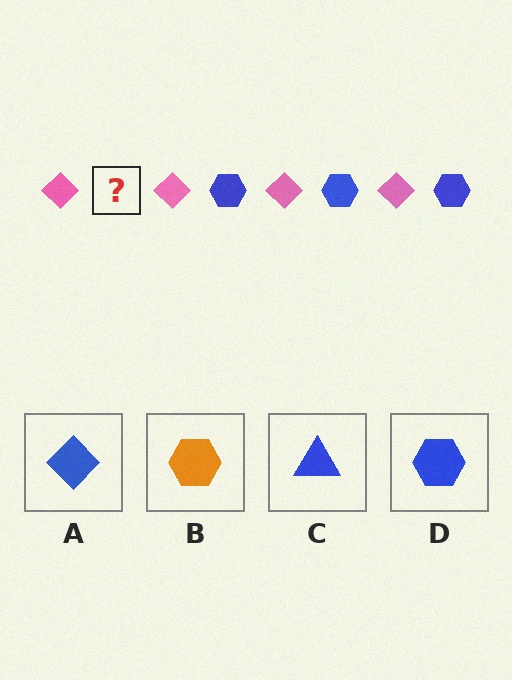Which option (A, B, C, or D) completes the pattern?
D.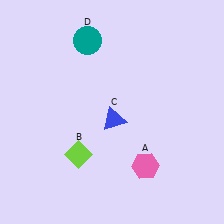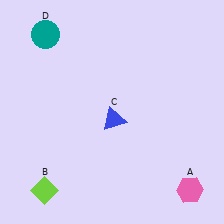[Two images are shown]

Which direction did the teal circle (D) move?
The teal circle (D) moved left.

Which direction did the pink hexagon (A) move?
The pink hexagon (A) moved right.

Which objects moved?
The objects that moved are: the pink hexagon (A), the lime diamond (B), the teal circle (D).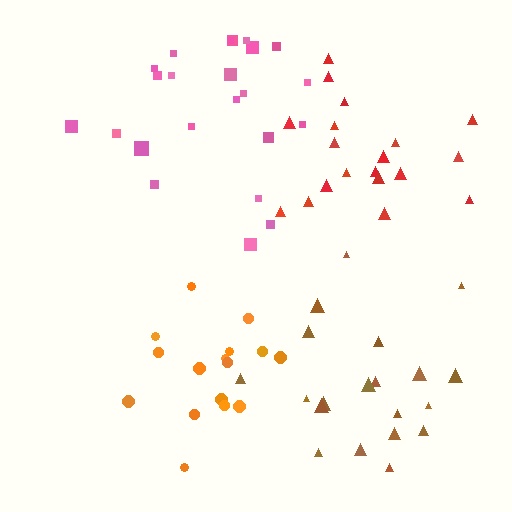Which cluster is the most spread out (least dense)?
Pink.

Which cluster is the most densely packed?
Orange.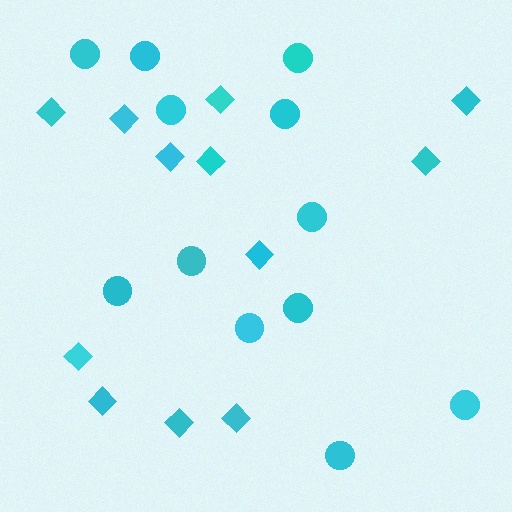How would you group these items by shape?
There are 2 groups: one group of circles (12) and one group of diamonds (12).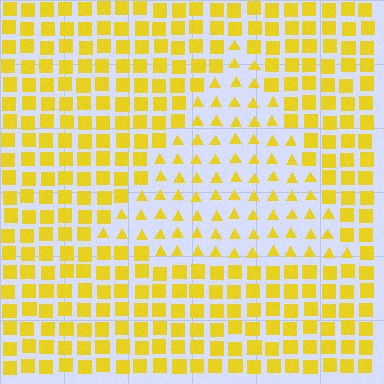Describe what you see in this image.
The image is filled with small yellow elements arranged in a uniform grid. A triangle-shaped region contains triangles, while the surrounding area contains squares. The boundary is defined purely by the change in element shape.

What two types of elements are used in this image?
The image uses triangles inside the triangle region and squares outside it.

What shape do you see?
I see a triangle.